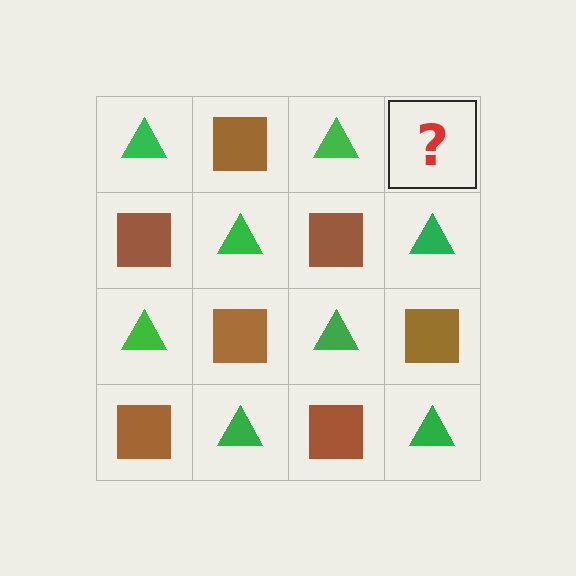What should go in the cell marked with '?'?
The missing cell should contain a brown square.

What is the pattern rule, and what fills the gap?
The rule is that it alternates green triangle and brown square in a checkerboard pattern. The gap should be filled with a brown square.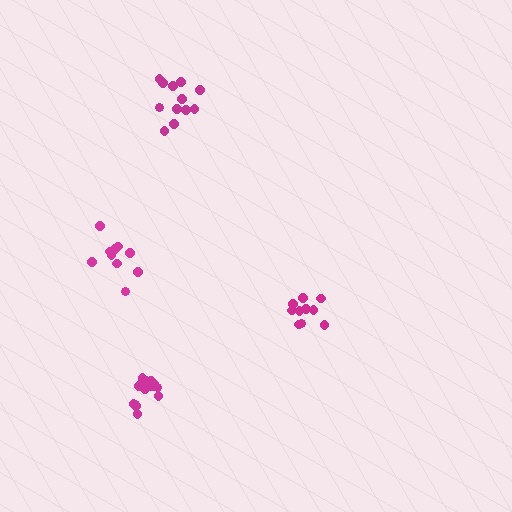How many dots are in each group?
Group 1: 10 dots, Group 2: 12 dots, Group 3: 14 dots, Group 4: 10 dots (46 total).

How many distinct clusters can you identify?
There are 4 distinct clusters.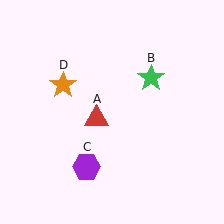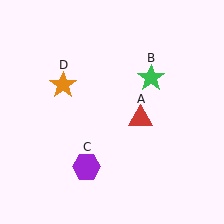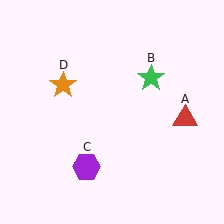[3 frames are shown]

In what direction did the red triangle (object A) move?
The red triangle (object A) moved right.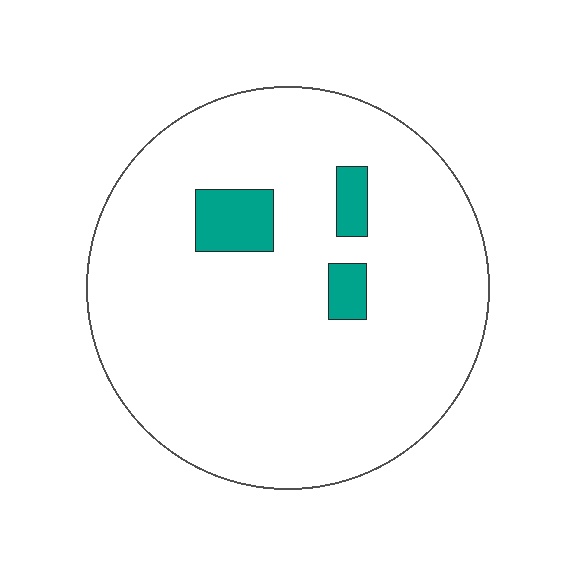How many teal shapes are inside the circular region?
3.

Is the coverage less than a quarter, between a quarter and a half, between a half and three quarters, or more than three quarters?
Less than a quarter.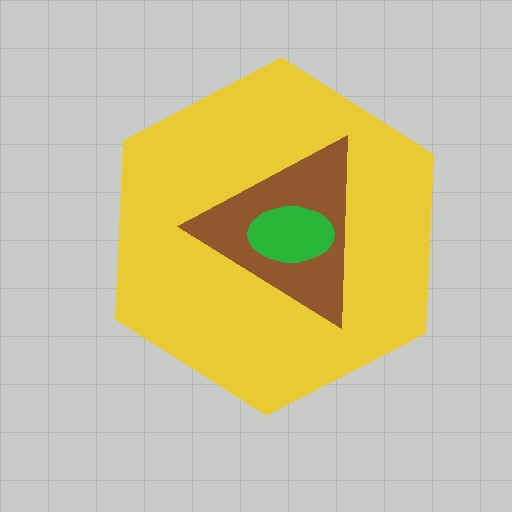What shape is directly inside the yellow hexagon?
The brown triangle.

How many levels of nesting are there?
3.